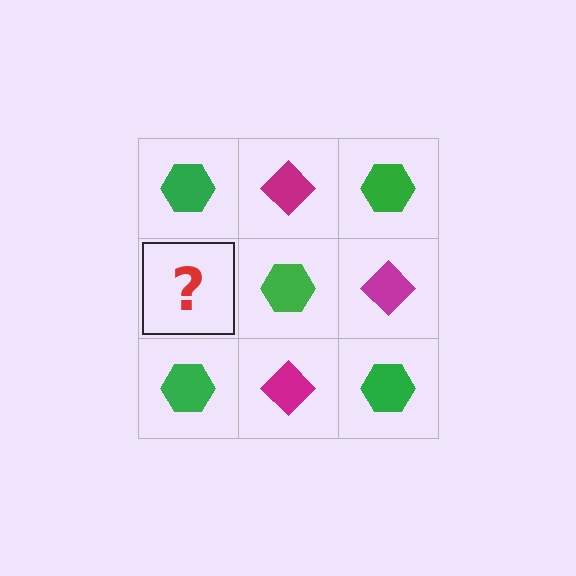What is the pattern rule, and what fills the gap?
The rule is that it alternates green hexagon and magenta diamond in a checkerboard pattern. The gap should be filled with a magenta diamond.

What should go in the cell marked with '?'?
The missing cell should contain a magenta diamond.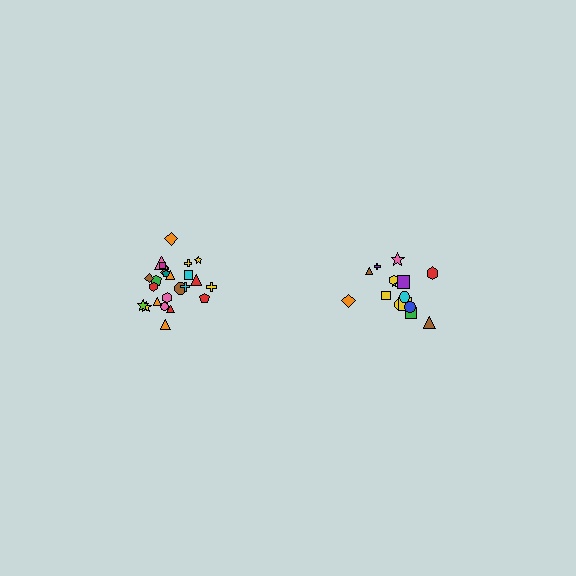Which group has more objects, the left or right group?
The left group.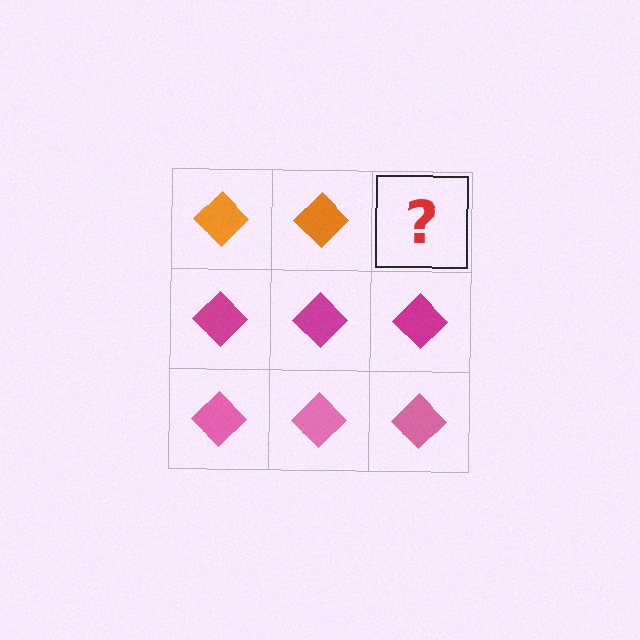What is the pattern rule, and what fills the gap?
The rule is that each row has a consistent color. The gap should be filled with an orange diamond.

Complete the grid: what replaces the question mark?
The question mark should be replaced with an orange diamond.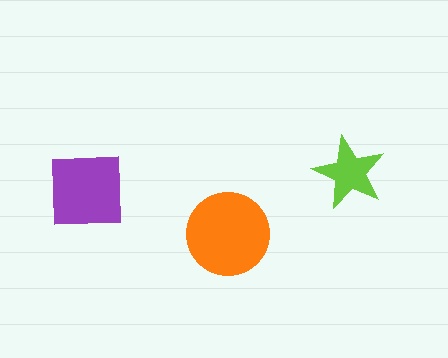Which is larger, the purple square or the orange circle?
The orange circle.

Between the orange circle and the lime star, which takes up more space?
The orange circle.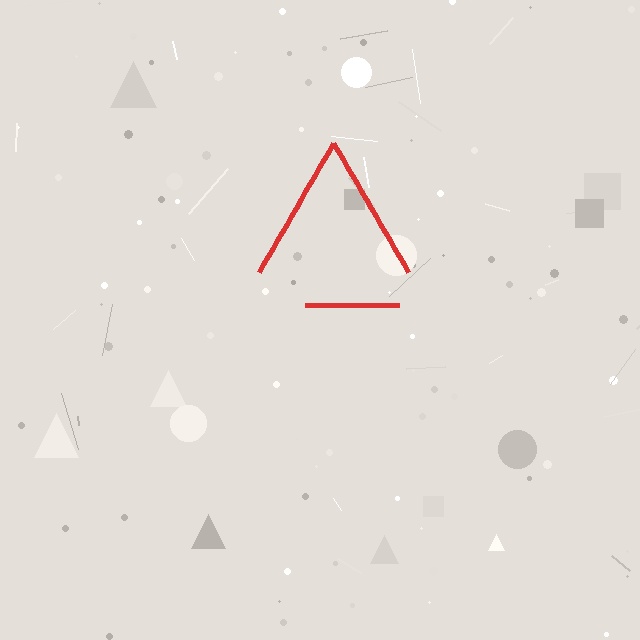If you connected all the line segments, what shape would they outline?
They would outline a triangle.